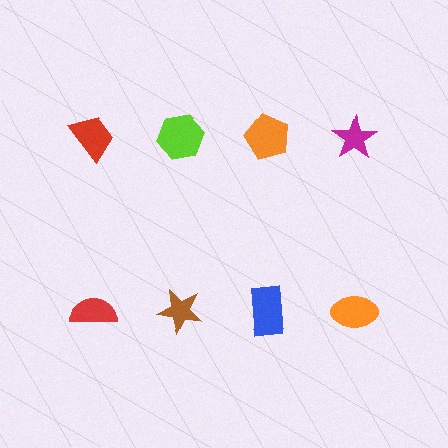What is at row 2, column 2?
A brown star.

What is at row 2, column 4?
An orange ellipse.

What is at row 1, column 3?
An orange pentagon.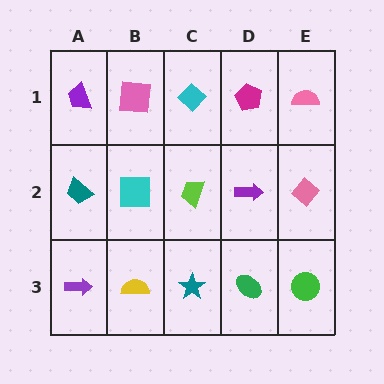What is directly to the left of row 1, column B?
A purple trapezoid.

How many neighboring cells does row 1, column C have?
3.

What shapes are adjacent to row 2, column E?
A pink semicircle (row 1, column E), a green circle (row 3, column E), a purple arrow (row 2, column D).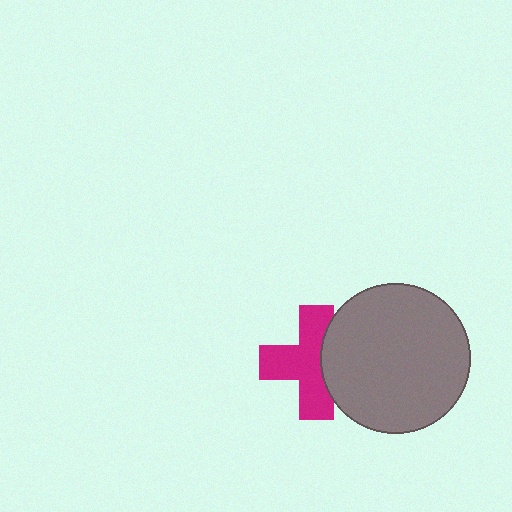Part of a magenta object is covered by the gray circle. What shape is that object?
It is a cross.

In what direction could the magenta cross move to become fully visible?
The magenta cross could move left. That would shift it out from behind the gray circle entirely.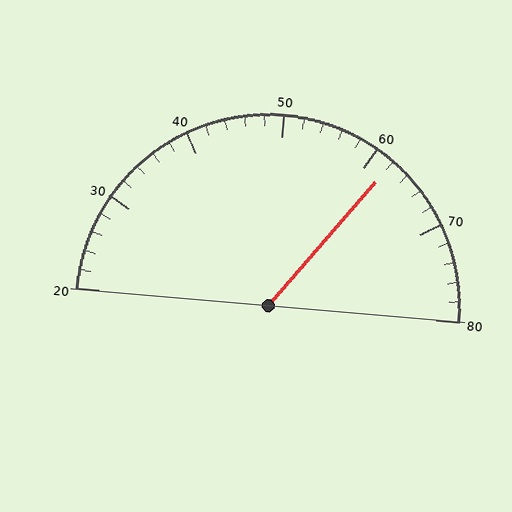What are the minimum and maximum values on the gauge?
The gauge ranges from 20 to 80.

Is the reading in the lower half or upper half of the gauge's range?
The reading is in the upper half of the range (20 to 80).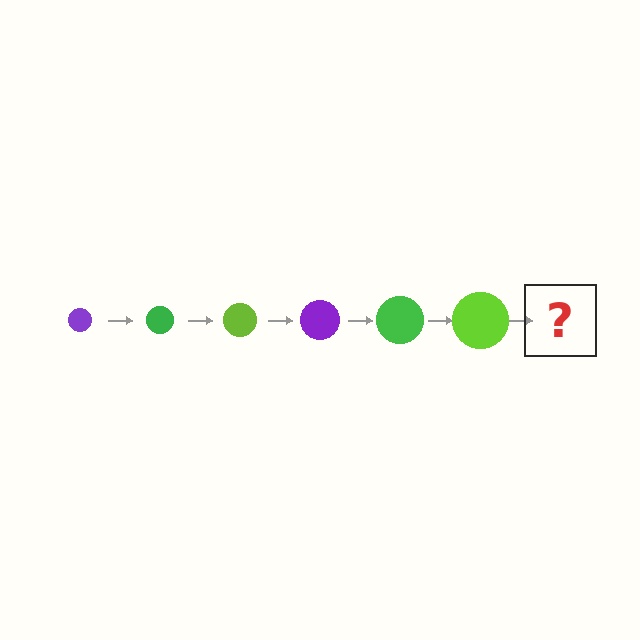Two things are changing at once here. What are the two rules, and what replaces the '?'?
The two rules are that the circle grows larger each step and the color cycles through purple, green, and lime. The '?' should be a purple circle, larger than the previous one.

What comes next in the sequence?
The next element should be a purple circle, larger than the previous one.